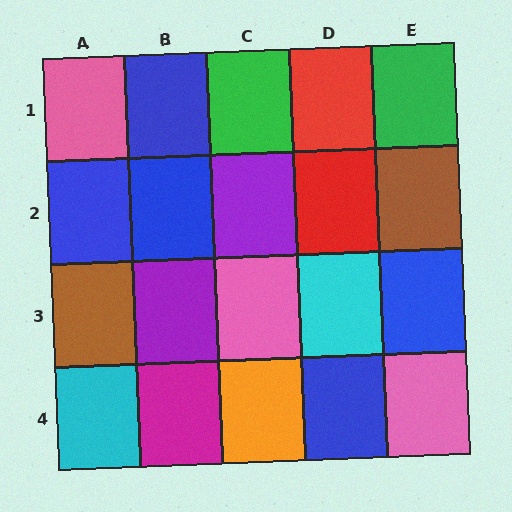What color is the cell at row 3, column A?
Brown.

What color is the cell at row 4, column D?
Blue.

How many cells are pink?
3 cells are pink.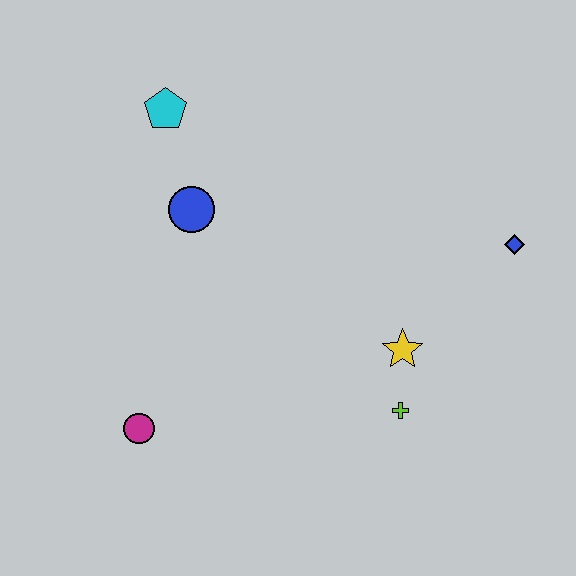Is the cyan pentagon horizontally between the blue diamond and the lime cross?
No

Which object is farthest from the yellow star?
The cyan pentagon is farthest from the yellow star.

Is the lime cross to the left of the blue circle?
No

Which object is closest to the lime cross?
The yellow star is closest to the lime cross.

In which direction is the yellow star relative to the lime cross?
The yellow star is above the lime cross.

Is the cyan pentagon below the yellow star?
No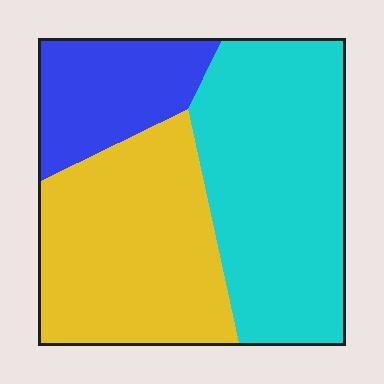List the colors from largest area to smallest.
From largest to smallest: cyan, yellow, blue.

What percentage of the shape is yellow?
Yellow covers roughly 40% of the shape.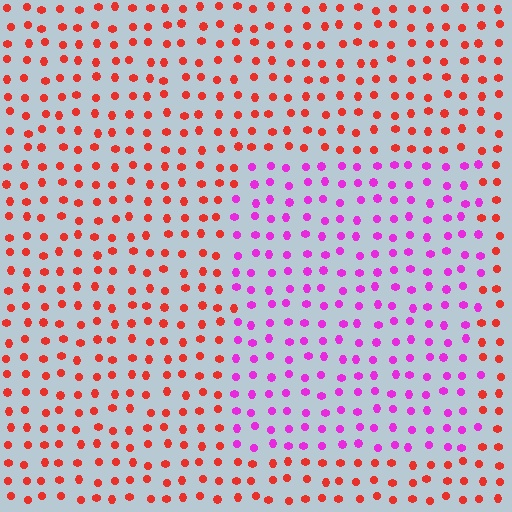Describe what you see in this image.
The image is filled with small red elements in a uniform arrangement. A rectangle-shaped region is visible where the elements are tinted to a slightly different hue, forming a subtle color boundary.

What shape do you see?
I see a rectangle.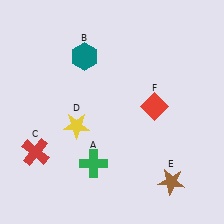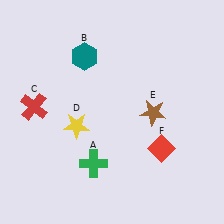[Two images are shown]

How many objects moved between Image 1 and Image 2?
3 objects moved between the two images.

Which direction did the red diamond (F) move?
The red diamond (F) moved down.